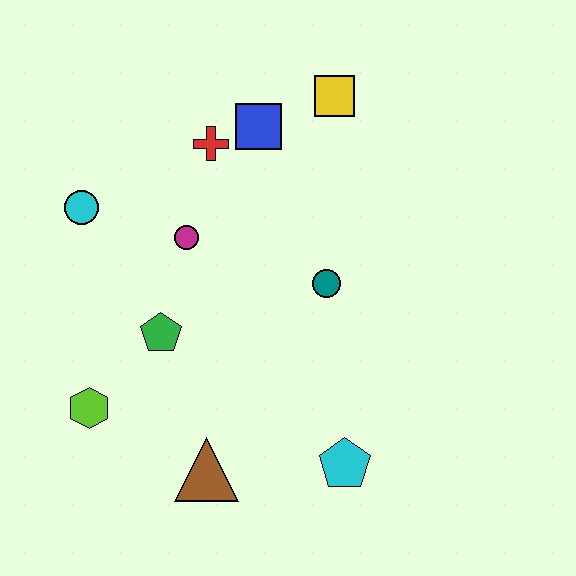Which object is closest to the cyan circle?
The magenta circle is closest to the cyan circle.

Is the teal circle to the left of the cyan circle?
No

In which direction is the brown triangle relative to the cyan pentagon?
The brown triangle is to the left of the cyan pentagon.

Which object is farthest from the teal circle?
The lime hexagon is farthest from the teal circle.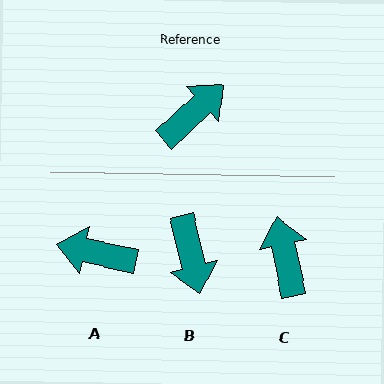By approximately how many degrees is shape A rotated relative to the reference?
Approximately 125 degrees counter-clockwise.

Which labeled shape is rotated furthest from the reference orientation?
A, about 125 degrees away.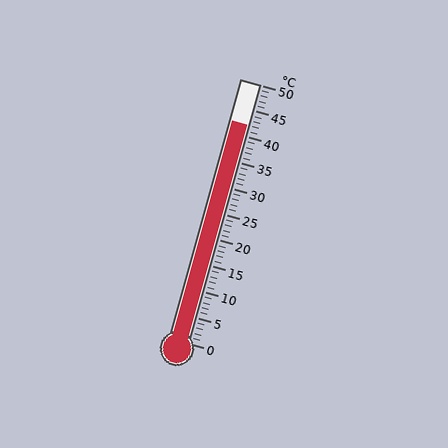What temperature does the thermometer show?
The thermometer shows approximately 42°C.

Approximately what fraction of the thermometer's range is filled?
The thermometer is filled to approximately 85% of its range.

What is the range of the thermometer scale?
The thermometer scale ranges from 0°C to 50°C.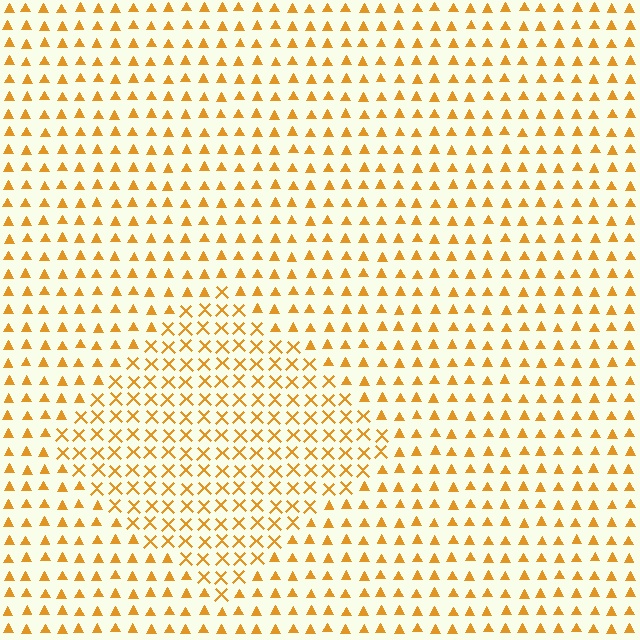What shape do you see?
I see a diamond.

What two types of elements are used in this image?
The image uses X marks inside the diamond region and triangles outside it.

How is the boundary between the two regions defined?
The boundary is defined by a change in element shape: X marks inside vs. triangles outside. All elements share the same color and spacing.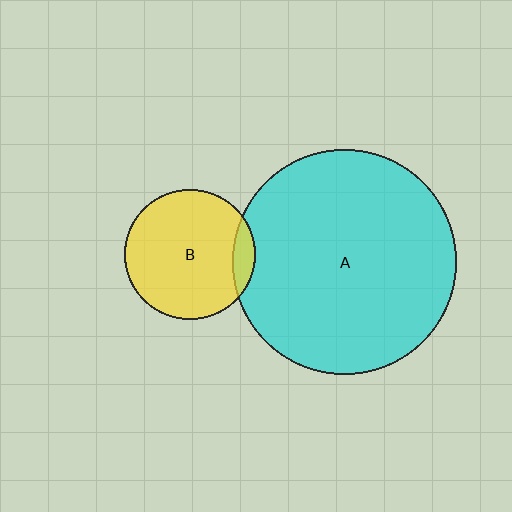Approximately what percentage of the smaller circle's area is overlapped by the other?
Approximately 10%.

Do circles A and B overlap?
Yes.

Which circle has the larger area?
Circle A (cyan).